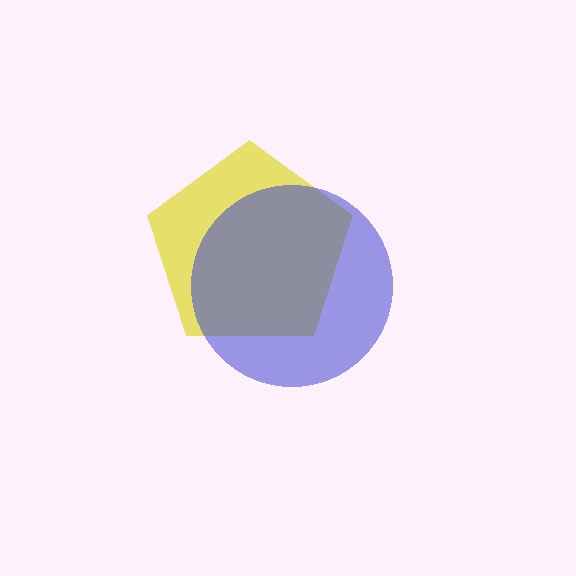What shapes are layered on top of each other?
The layered shapes are: a yellow pentagon, a blue circle.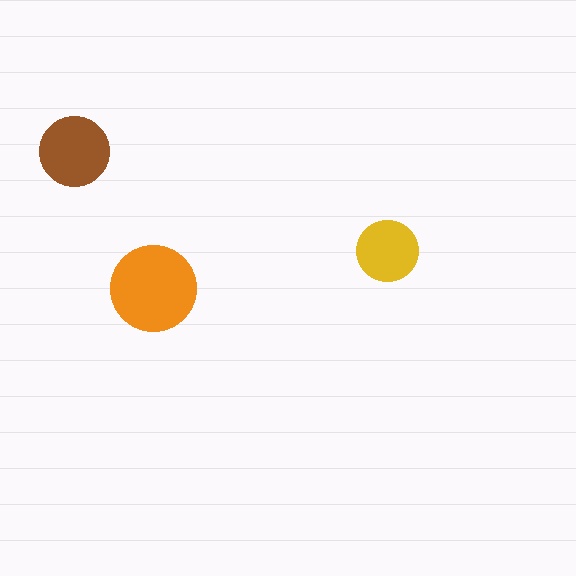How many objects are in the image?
There are 3 objects in the image.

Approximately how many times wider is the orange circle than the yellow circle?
About 1.5 times wider.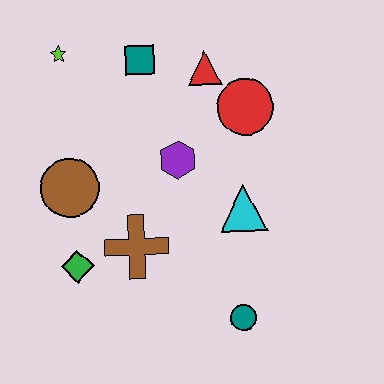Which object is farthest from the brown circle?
The teal circle is farthest from the brown circle.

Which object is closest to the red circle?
The red triangle is closest to the red circle.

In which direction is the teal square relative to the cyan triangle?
The teal square is above the cyan triangle.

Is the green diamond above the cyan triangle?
No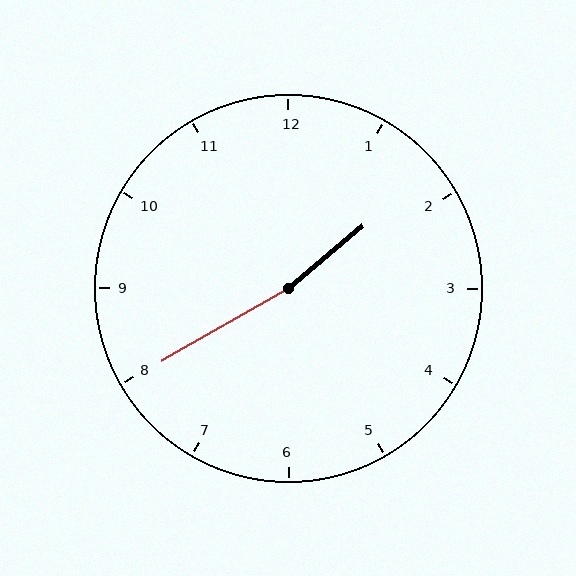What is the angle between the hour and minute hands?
Approximately 170 degrees.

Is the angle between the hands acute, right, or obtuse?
It is obtuse.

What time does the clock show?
1:40.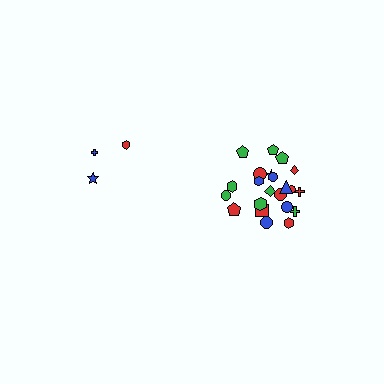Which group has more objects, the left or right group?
The right group.